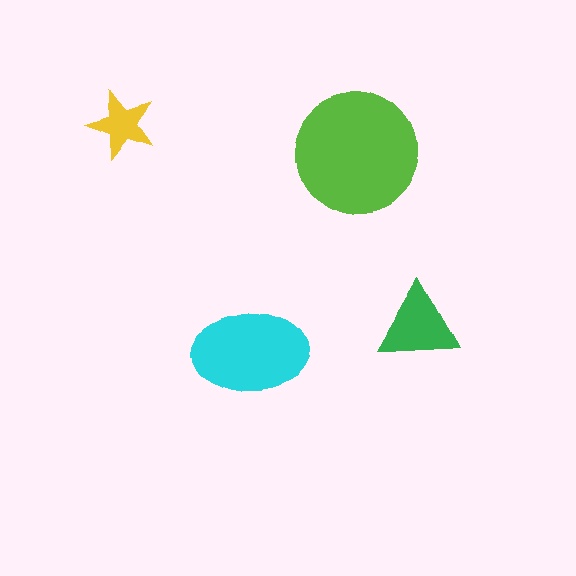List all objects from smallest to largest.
The yellow star, the green triangle, the cyan ellipse, the lime circle.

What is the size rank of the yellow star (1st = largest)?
4th.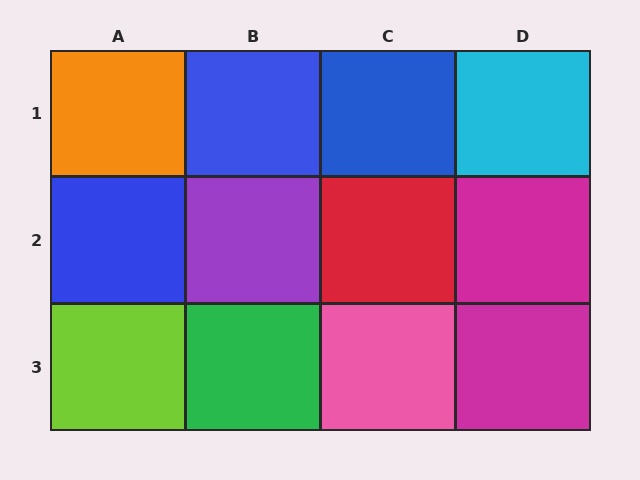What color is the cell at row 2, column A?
Blue.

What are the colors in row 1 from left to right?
Orange, blue, blue, cyan.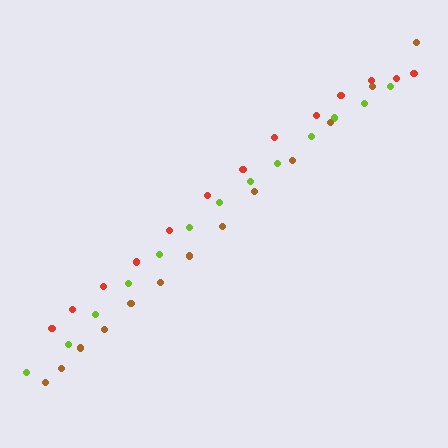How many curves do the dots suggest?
There are 3 distinct paths.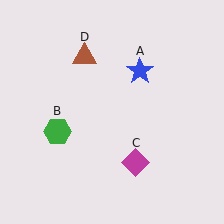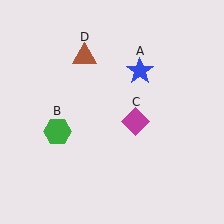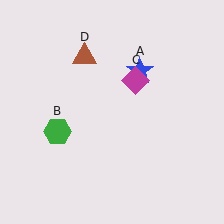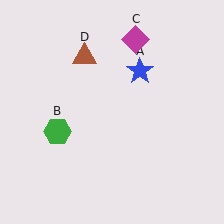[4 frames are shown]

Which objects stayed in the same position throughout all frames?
Blue star (object A) and green hexagon (object B) and brown triangle (object D) remained stationary.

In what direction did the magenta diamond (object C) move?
The magenta diamond (object C) moved up.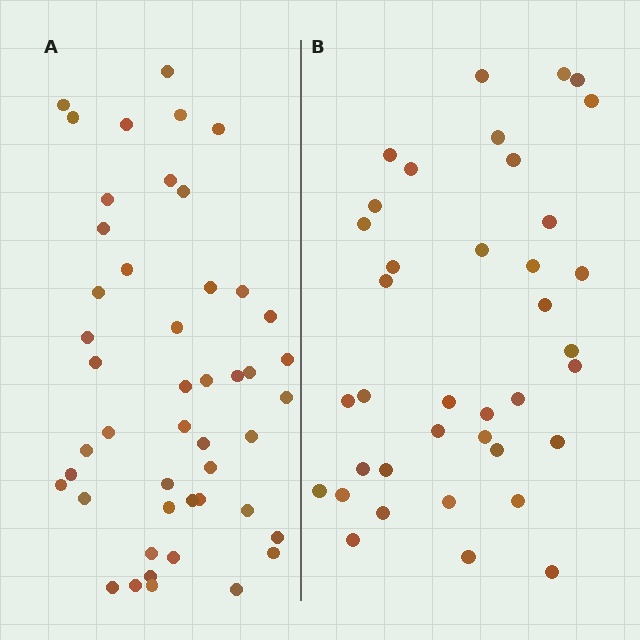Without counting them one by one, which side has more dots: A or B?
Region A (the left region) has more dots.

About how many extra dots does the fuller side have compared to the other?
Region A has roughly 8 or so more dots than region B.